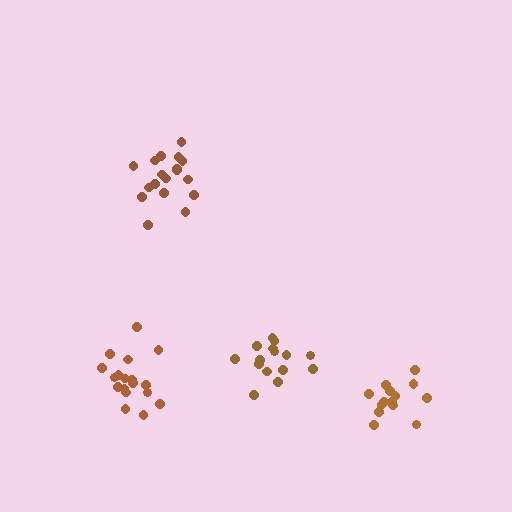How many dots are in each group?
Group 1: 15 dots, Group 2: 15 dots, Group 3: 18 dots, Group 4: 18 dots (66 total).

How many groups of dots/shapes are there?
There are 4 groups.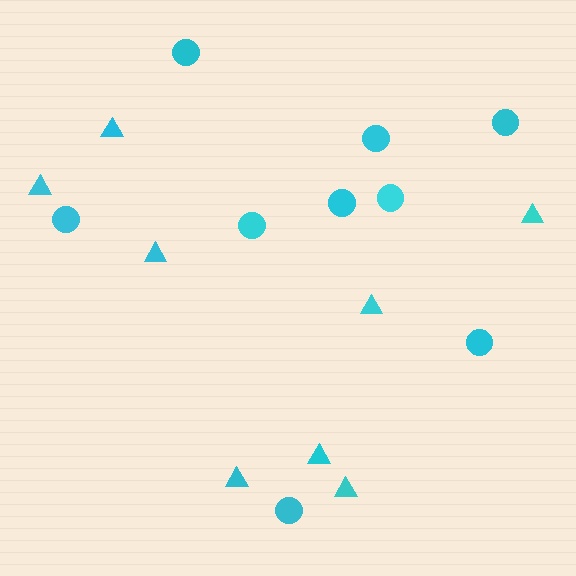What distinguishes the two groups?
There are 2 groups: one group of circles (9) and one group of triangles (8).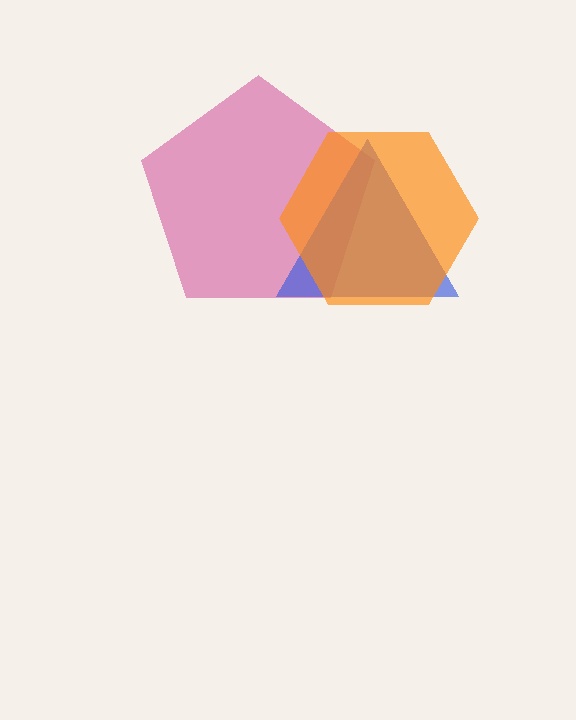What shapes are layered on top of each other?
The layered shapes are: a pink pentagon, a blue triangle, an orange hexagon.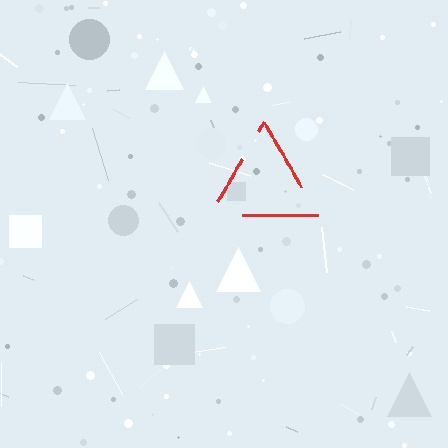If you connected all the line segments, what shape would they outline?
They would outline a triangle.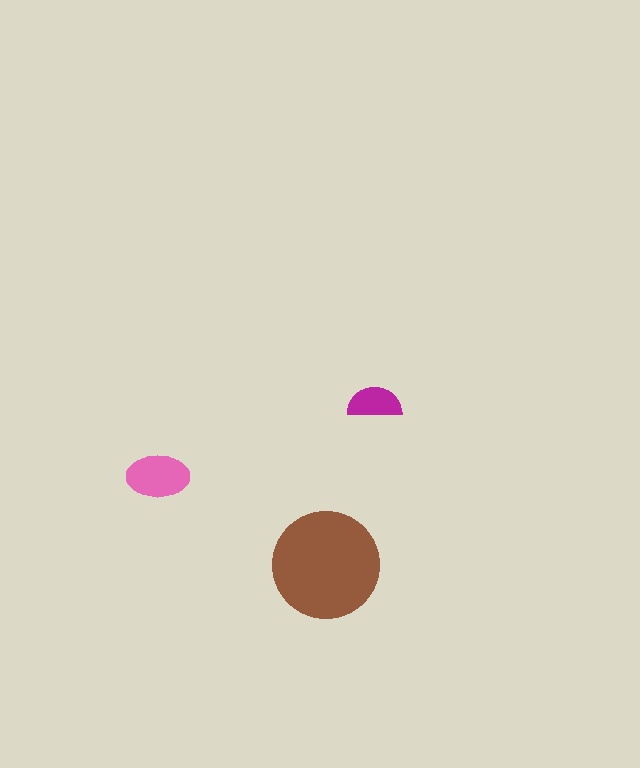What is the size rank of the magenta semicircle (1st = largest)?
3rd.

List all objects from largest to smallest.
The brown circle, the pink ellipse, the magenta semicircle.